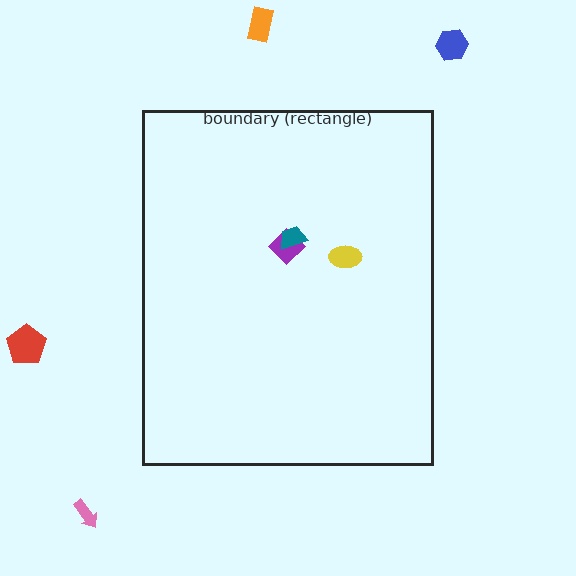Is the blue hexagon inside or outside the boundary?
Outside.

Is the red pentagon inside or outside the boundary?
Outside.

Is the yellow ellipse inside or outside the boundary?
Inside.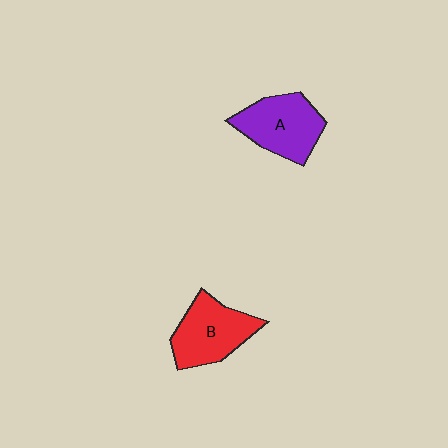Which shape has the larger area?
Shape A (purple).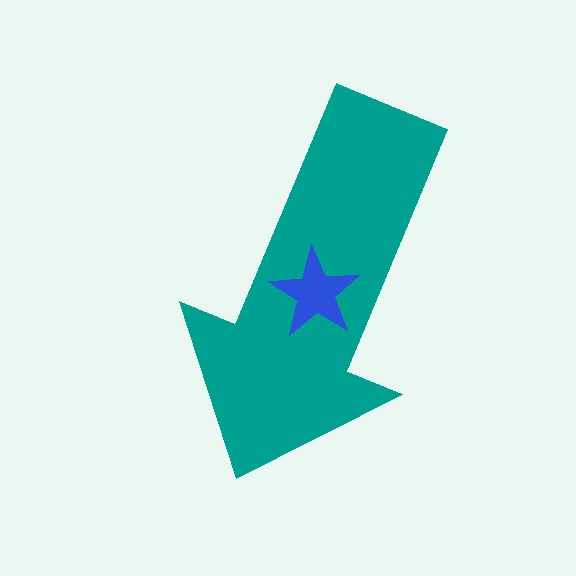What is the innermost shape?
The blue star.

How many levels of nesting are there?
2.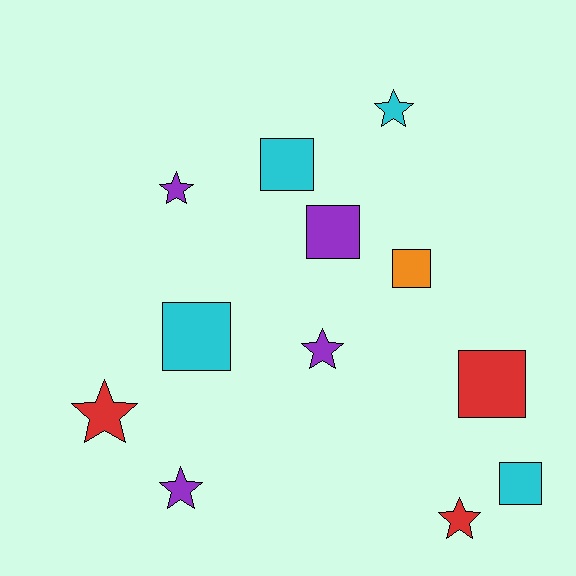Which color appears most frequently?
Cyan, with 4 objects.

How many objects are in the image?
There are 12 objects.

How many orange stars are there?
There are no orange stars.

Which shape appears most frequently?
Square, with 6 objects.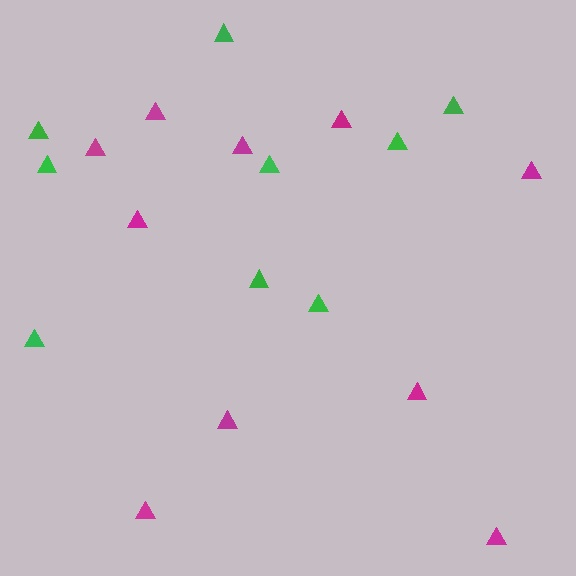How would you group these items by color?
There are 2 groups: one group of magenta triangles (10) and one group of green triangles (9).